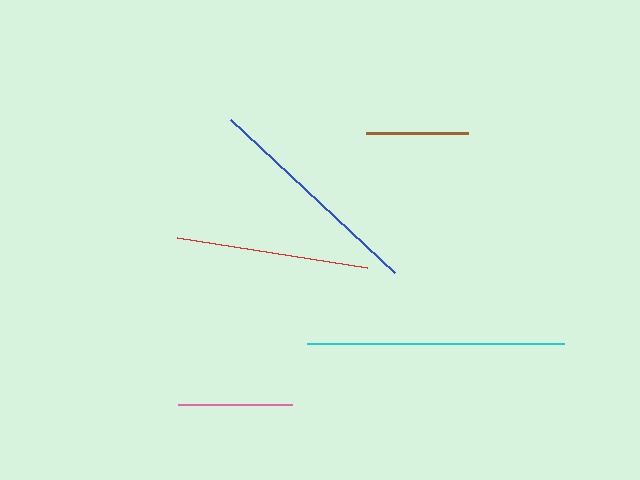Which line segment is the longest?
The cyan line is the longest at approximately 257 pixels.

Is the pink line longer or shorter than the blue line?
The blue line is longer than the pink line.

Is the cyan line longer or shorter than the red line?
The cyan line is longer than the red line.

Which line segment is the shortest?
The brown line is the shortest at approximately 101 pixels.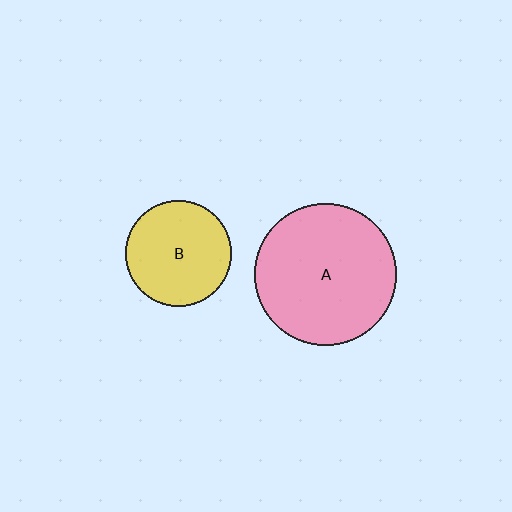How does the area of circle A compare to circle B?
Approximately 1.8 times.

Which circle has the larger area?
Circle A (pink).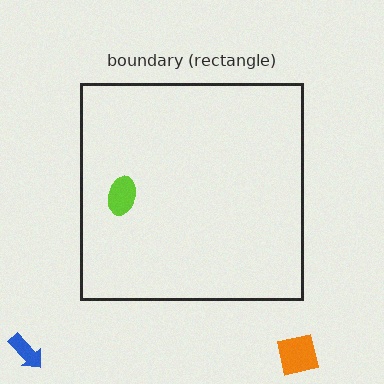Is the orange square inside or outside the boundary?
Outside.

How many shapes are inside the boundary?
1 inside, 2 outside.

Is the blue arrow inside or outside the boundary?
Outside.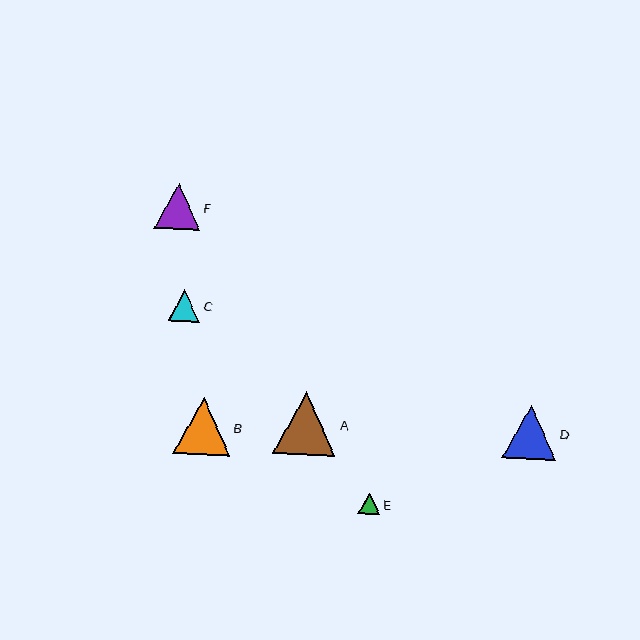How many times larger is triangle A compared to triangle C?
Triangle A is approximately 2.0 times the size of triangle C.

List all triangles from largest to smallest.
From largest to smallest: A, B, D, F, C, E.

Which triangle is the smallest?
Triangle E is the smallest with a size of approximately 22 pixels.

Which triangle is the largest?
Triangle A is the largest with a size of approximately 62 pixels.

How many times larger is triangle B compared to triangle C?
Triangle B is approximately 1.8 times the size of triangle C.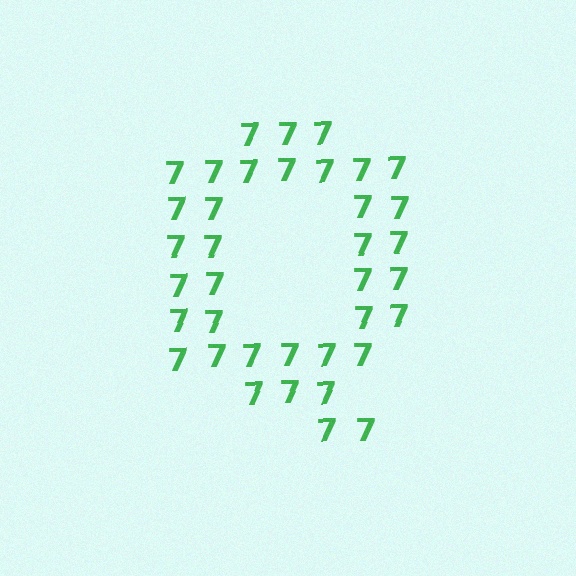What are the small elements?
The small elements are digit 7's.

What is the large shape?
The large shape is the letter Q.